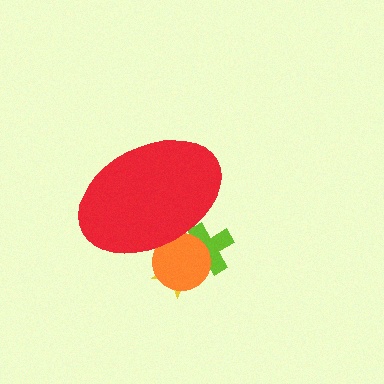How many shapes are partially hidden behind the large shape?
3 shapes are partially hidden.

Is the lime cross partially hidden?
Yes, the lime cross is partially hidden behind the red ellipse.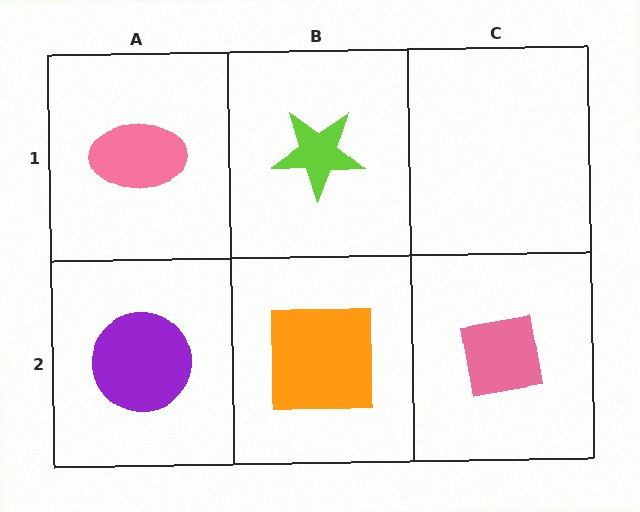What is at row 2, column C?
A pink square.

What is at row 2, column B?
An orange square.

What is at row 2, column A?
A purple circle.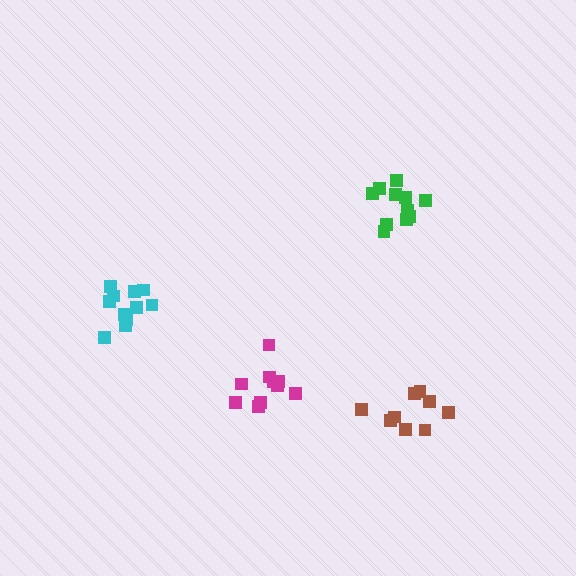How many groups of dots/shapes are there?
There are 4 groups.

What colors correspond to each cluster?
The clusters are colored: brown, green, magenta, cyan.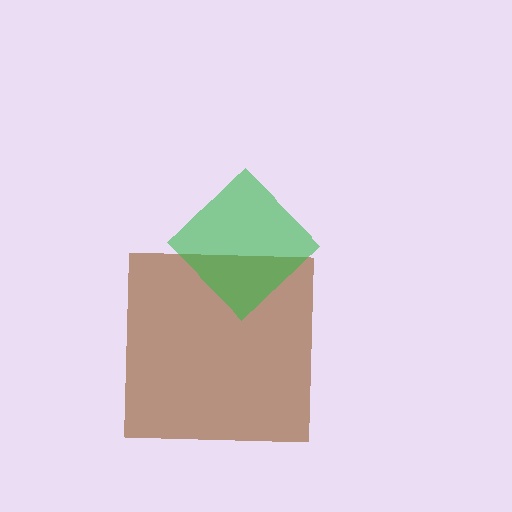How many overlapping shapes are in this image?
There are 2 overlapping shapes in the image.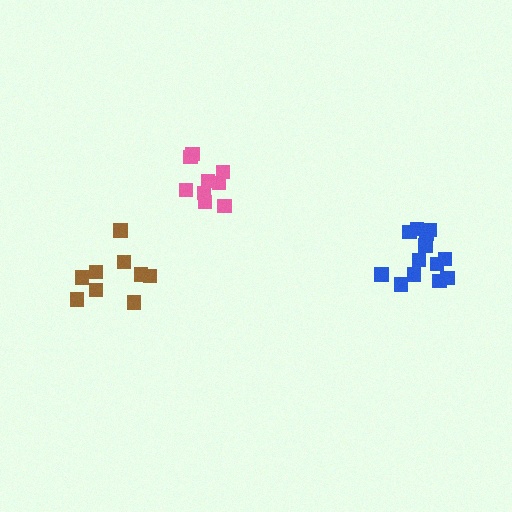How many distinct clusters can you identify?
There are 3 distinct clusters.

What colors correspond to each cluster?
The clusters are colored: blue, brown, pink.